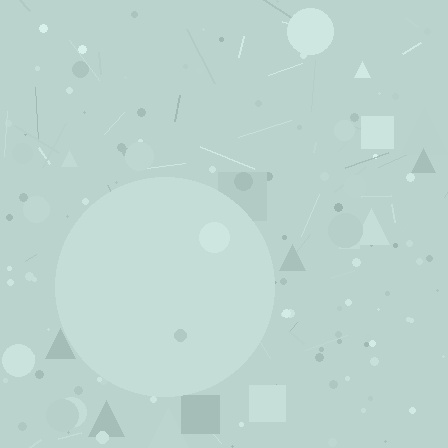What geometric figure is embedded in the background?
A circle is embedded in the background.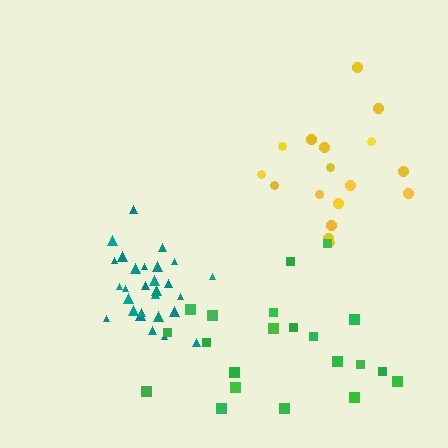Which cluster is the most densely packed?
Teal.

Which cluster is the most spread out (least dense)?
Green.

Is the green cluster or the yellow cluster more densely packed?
Yellow.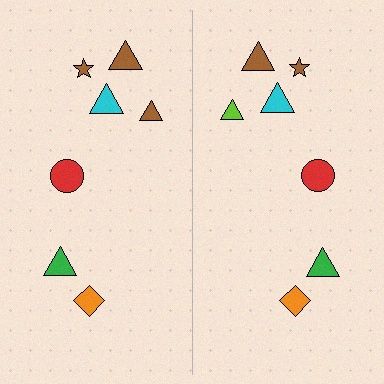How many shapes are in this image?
There are 14 shapes in this image.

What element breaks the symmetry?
The lime triangle on the right side breaks the symmetry — its mirror counterpart is brown.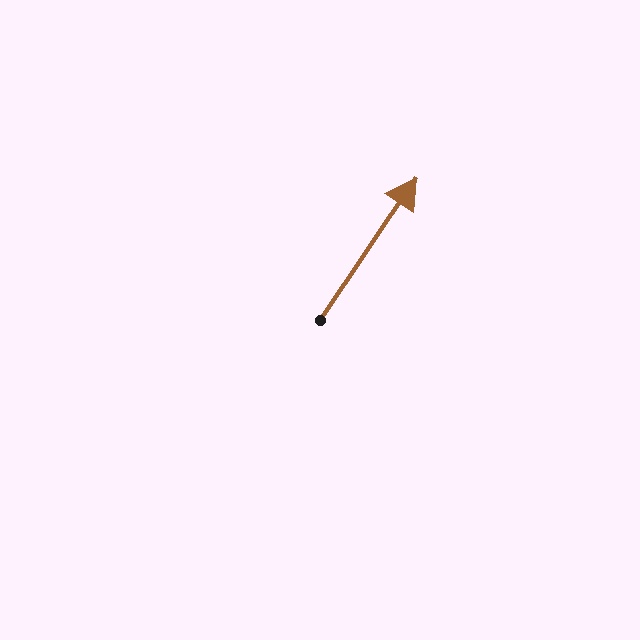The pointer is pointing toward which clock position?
Roughly 1 o'clock.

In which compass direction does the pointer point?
Northeast.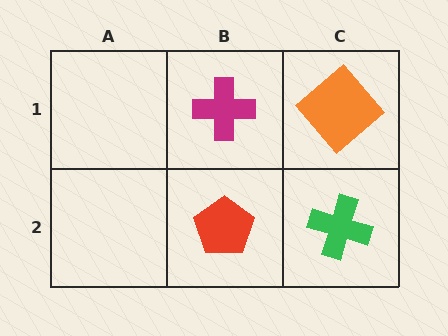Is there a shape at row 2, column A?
No, that cell is empty.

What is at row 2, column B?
A red pentagon.